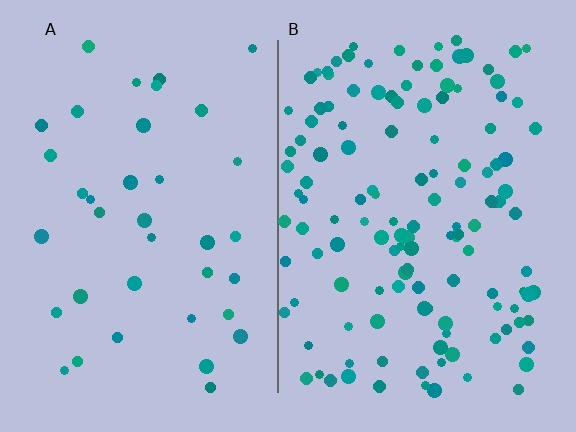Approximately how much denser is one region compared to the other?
Approximately 3.4× — region B over region A.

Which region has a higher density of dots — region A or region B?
B (the right).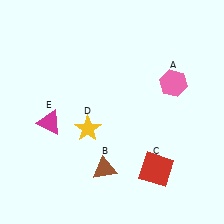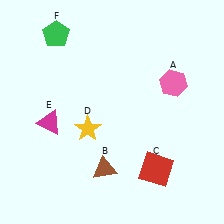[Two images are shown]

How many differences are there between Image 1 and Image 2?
There is 1 difference between the two images.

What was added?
A green pentagon (F) was added in Image 2.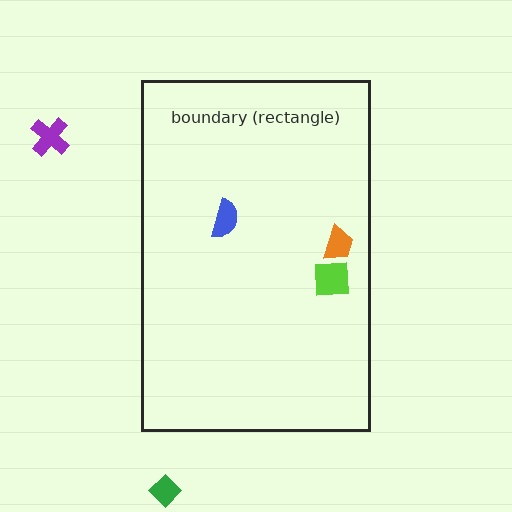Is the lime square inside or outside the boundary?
Inside.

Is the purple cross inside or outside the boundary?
Outside.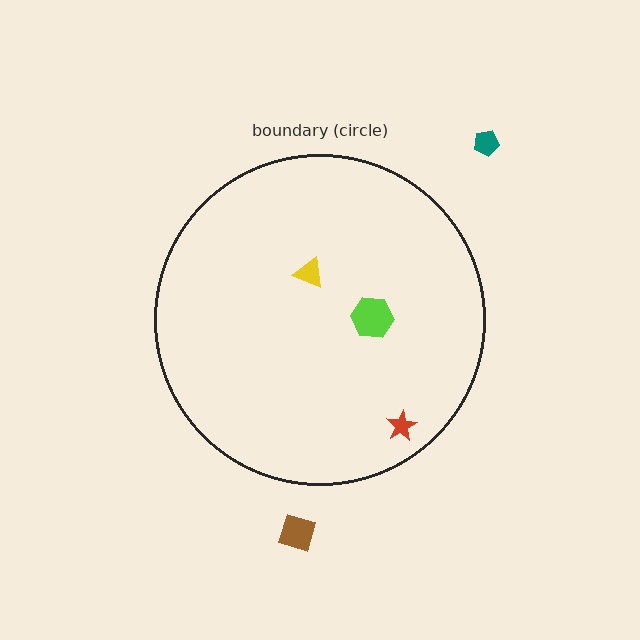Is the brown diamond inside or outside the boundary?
Outside.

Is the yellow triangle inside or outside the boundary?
Inside.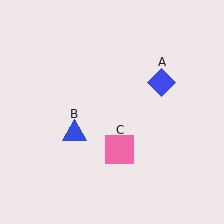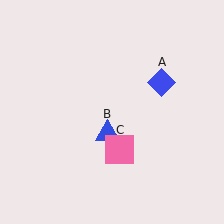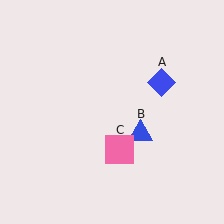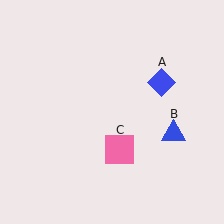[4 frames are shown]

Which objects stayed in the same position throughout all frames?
Blue diamond (object A) and pink square (object C) remained stationary.